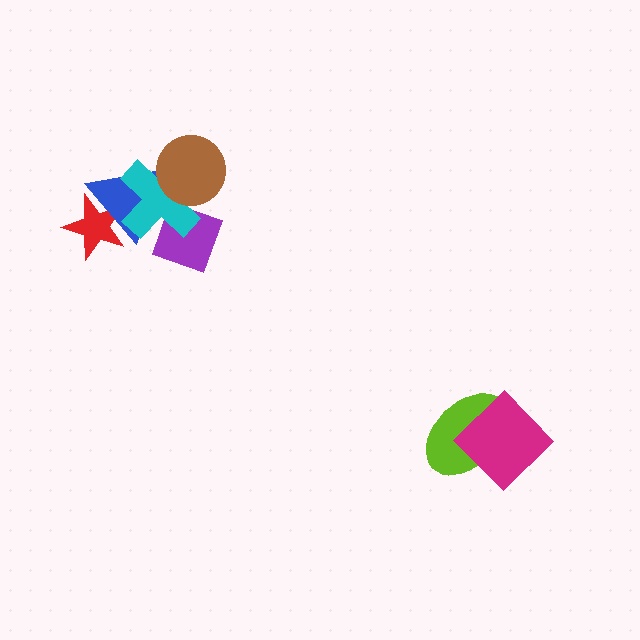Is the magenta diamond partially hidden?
No, no other shape covers it.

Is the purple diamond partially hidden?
Yes, it is partially covered by another shape.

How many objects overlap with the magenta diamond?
1 object overlaps with the magenta diamond.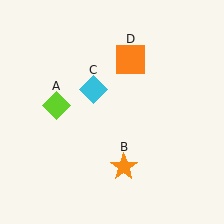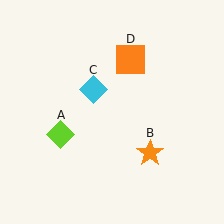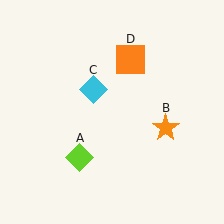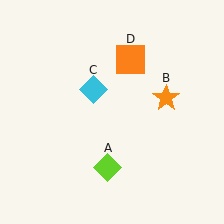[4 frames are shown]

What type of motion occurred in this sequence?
The lime diamond (object A), orange star (object B) rotated counterclockwise around the center of the scene.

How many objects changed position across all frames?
2 objects changed position: lime diamond (object A), orange star (object B).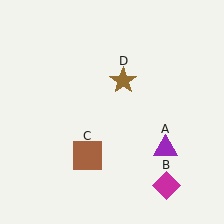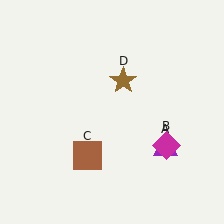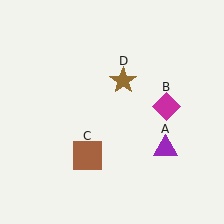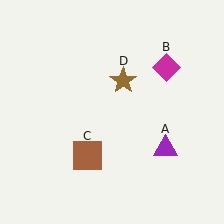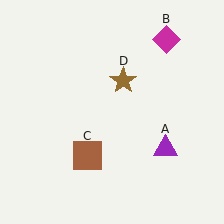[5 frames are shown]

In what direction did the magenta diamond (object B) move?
The magenta diamond (object B) moved up.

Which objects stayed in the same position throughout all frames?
Purple triangle (object A) and brown square (object C) and brown star (object D) remained stationary.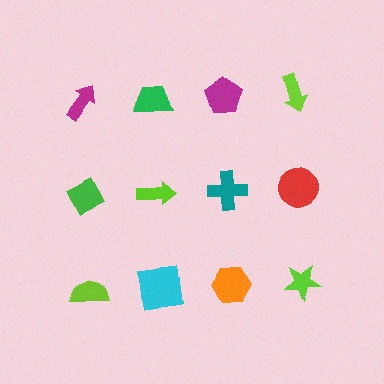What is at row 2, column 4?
A red circle.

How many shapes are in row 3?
4 shapes.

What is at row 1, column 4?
A lime arrow.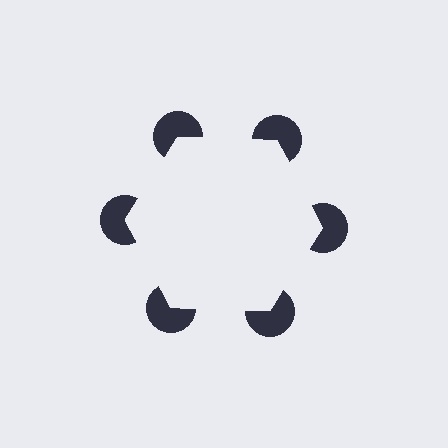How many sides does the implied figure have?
6 sides.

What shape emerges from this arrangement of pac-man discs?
An illusory hexagon — its edges are inferred from the aligned wedge cuts in the pac-man discs, not physically drawn.